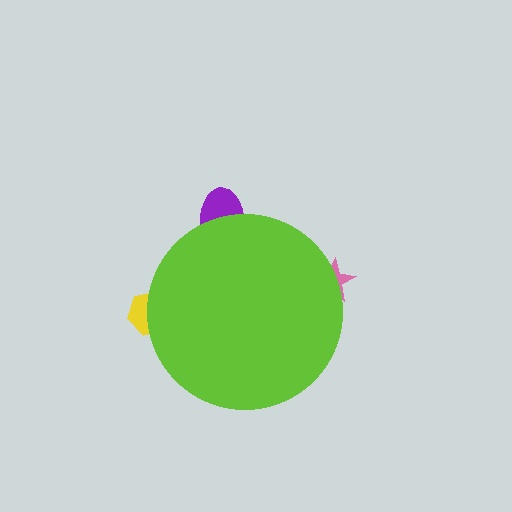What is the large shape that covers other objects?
A lime circle.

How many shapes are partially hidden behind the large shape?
3 shapes are partially hidden.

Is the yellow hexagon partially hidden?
Yes, the yellow hexagon is partially hidden behind the lime circle.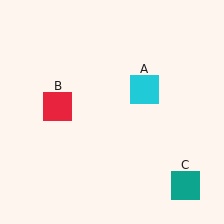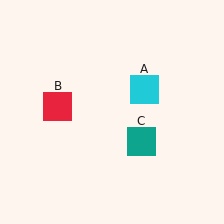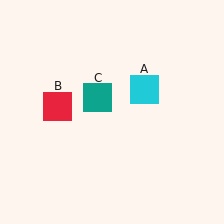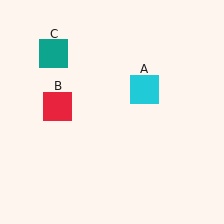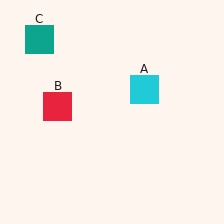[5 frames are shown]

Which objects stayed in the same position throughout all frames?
Cyan square (object A) and red square (object B) remained stationary.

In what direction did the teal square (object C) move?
The teal square (object C) moved up and to the left.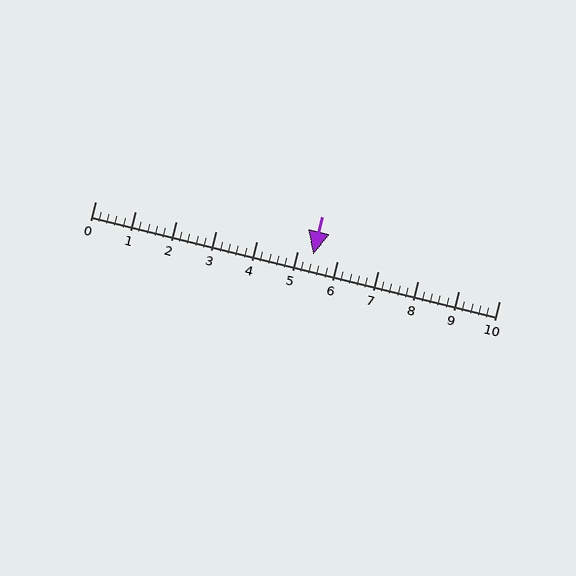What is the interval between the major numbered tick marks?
The major tick marks are spaced 1 units apart.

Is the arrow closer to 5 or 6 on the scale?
The arrow is closer to 5.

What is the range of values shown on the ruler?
The ruler shows values from 0 to 10.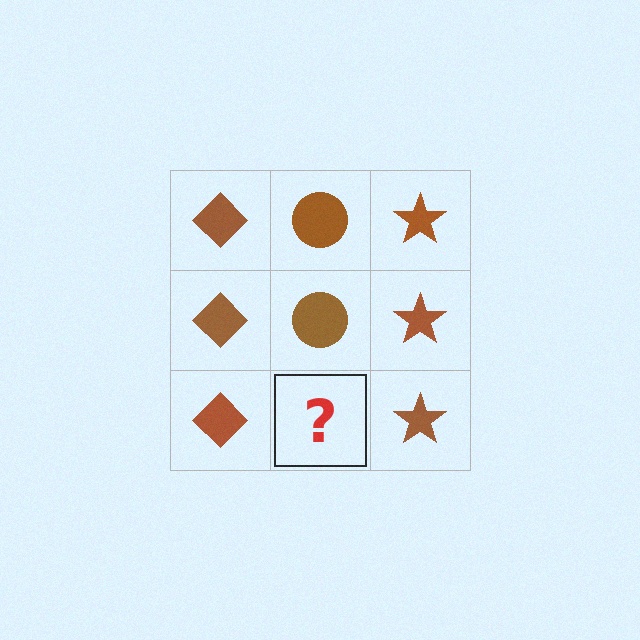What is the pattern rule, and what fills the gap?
The rule is that each column has a consistent shape. The gap should be filled with a brown circle.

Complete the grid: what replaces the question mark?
The question mark should be replaced with a brown circle.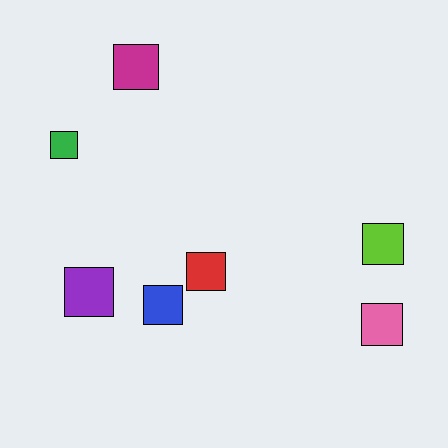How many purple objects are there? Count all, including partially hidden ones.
There is 1 purple object.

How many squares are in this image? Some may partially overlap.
There are 7 squares.